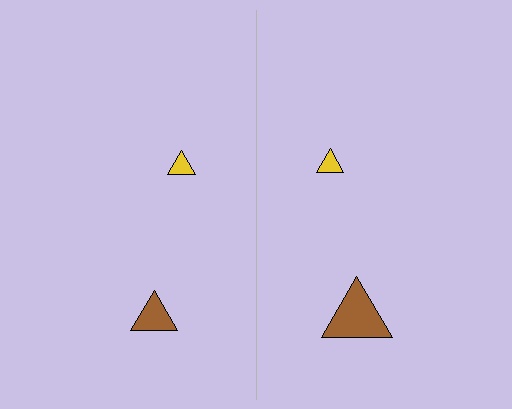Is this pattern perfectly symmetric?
No, the pattern is not perfectly symmetric. The brown triangle on the right side has a different size than its mirror counterpart.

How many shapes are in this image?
There are 4 shapes in this image.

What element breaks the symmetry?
The brown triangle on the right side has a different size than its mirror counterpart.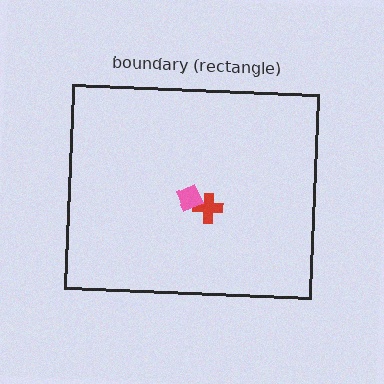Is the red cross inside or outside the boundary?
Inside.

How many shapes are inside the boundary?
2 inside, 0 outside.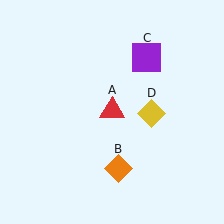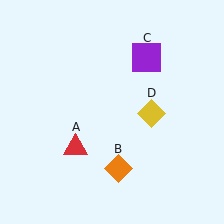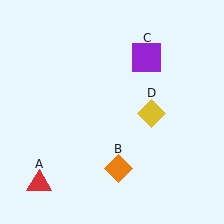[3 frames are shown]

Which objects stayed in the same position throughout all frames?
Orange diamond (object B) and purple square (object C) and yellow diamond (object D) remained stationary.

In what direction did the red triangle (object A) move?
The red triangle (object A) moved down and to the left.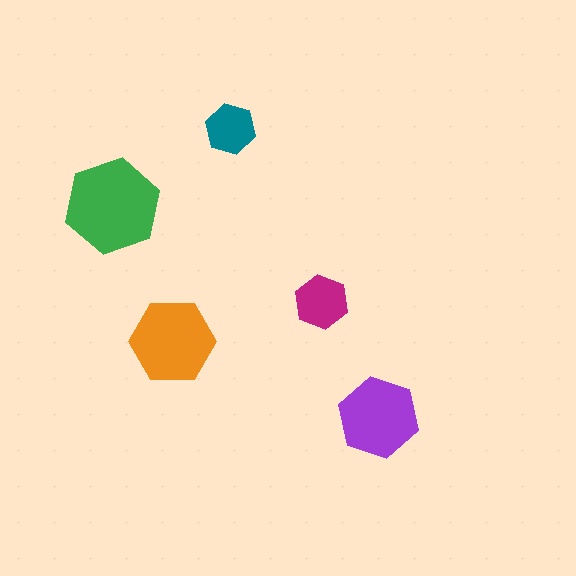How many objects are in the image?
There are 5 objects in the image.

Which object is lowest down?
The purple hexagon is bottommost.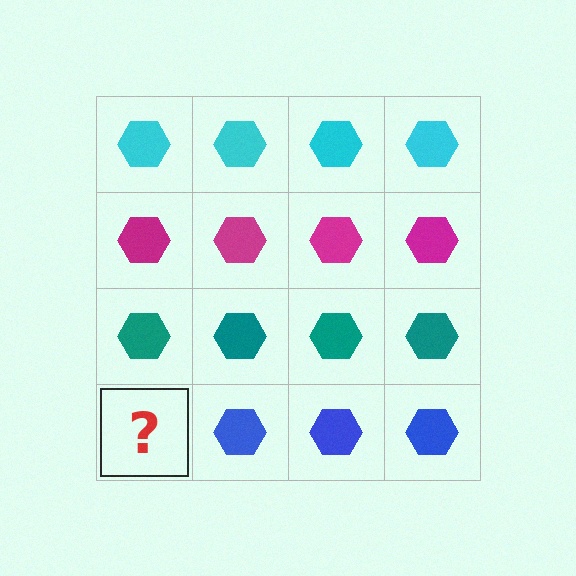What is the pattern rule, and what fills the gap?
The rule is that each row has a consistent color. The gap should be filled with a blue hexagon.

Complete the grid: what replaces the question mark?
The question mark should be replaced with a blue hexagon.